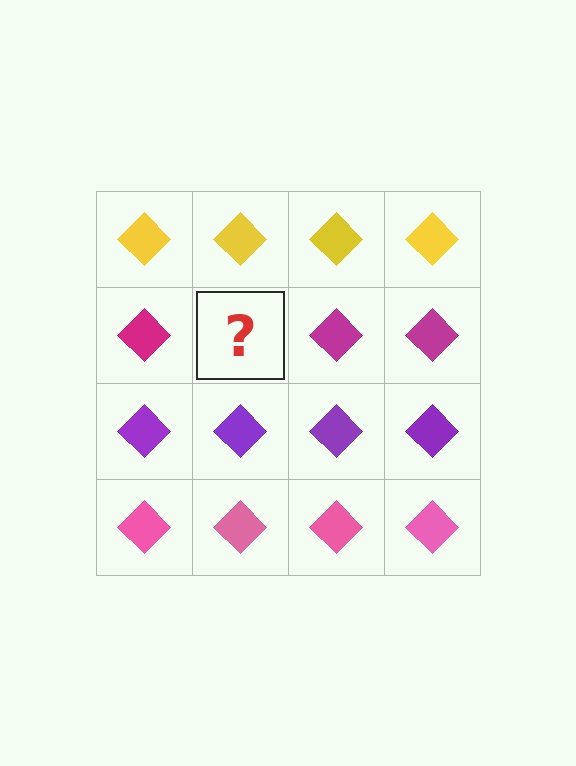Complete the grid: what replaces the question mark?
The question mark should be replaced with a magenta diamond.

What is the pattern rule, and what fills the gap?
The rule is that each row has a consistent color. The gap should be filled with a magenta diamond.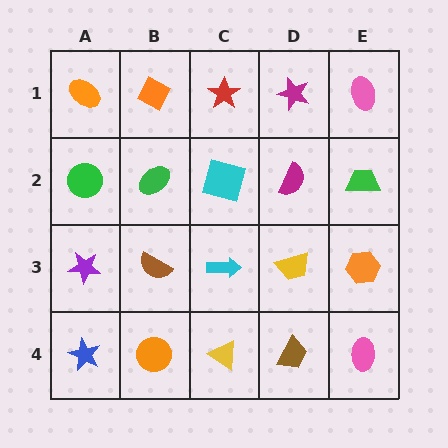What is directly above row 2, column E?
A pink ellipse.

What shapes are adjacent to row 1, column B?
A green ellipse (row 2, column B), an orange ellipse (row 1, column A), a red star (row 1, column C).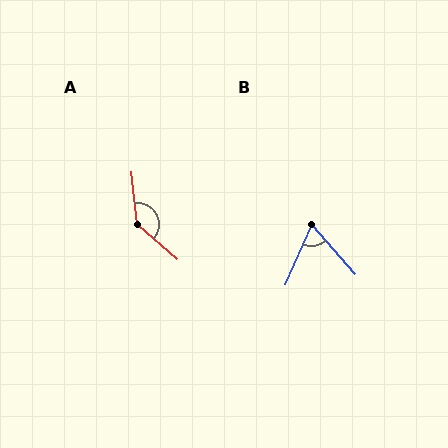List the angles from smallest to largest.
B (65°), A (138°).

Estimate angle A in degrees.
Approximately 138 degrees.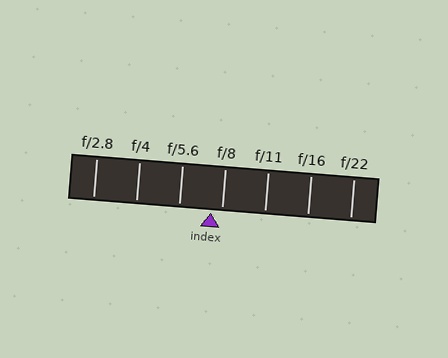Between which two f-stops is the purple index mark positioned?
The index mark is between f/5.6 and f/8.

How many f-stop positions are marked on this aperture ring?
There are 7 f-stop positions marked.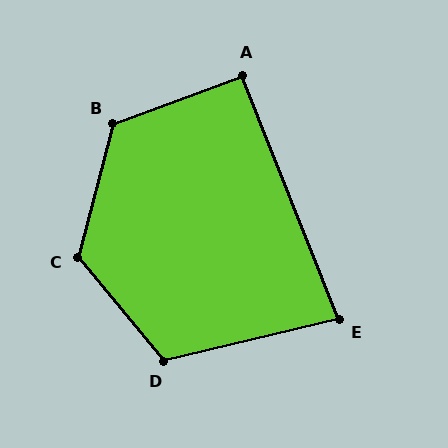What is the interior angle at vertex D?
Approximately 116 degrees (obtuse).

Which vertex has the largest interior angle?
C, at approximately 126 degrees.